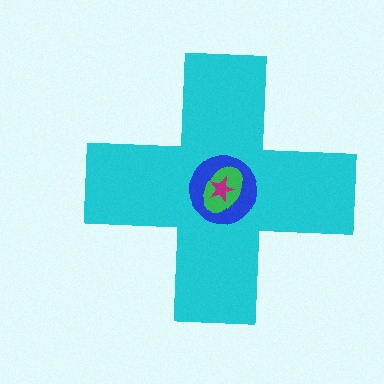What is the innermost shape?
The magenta star.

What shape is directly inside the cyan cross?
The blue circle.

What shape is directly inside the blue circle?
The green ellipse.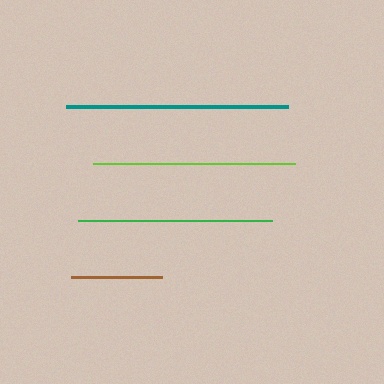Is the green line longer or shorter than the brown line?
The green line is longer than the brown line.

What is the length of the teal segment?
The teal segment is approximately 222 pixels long.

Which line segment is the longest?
The teal line is the longest at approximately 222 pixels.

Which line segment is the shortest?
The brown line is the shortest at approximately 91 pixels.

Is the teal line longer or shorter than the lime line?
The teal line is longer than the lime line.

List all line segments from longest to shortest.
From longest to shortest: teal, lime, green, brown.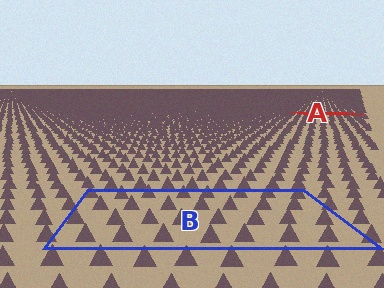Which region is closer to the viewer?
Region B is closer. The texture elements there are larger and more spread out.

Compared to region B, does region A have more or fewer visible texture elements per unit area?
Region A has more texture elements per unit area — they are packed more densely because it is farther away.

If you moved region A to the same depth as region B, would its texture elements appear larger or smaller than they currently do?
They would appear larger. At a closer depth, the same texture elements are projected at a bigger on-screen size.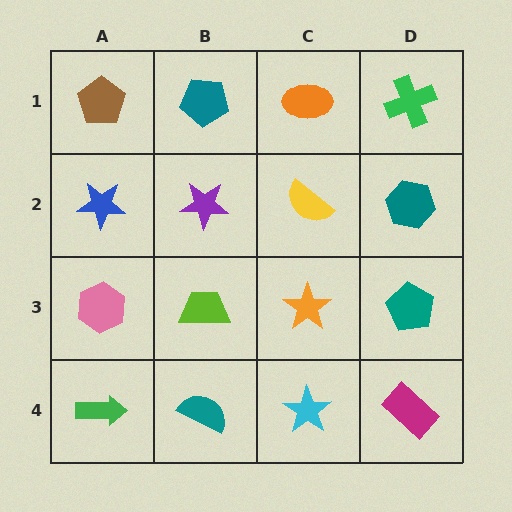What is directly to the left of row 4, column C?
A teal semicircle.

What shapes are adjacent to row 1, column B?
A purple star (row 2, column B), a brown pentagon (row 1, column A), an orange ellipse (row 1, column C).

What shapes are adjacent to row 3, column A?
A blue star (row 2, column A), a green arrow (row 4, column A), a lime trapezoid (row 3, column B).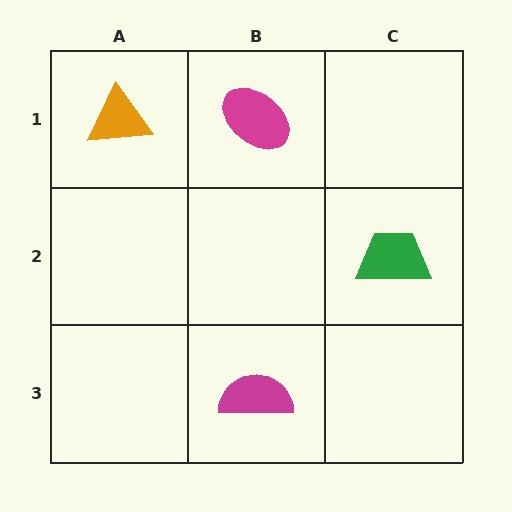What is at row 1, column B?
A magenta ellipse.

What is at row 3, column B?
A magenta semicircle.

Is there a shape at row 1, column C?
No, that cell is empty.